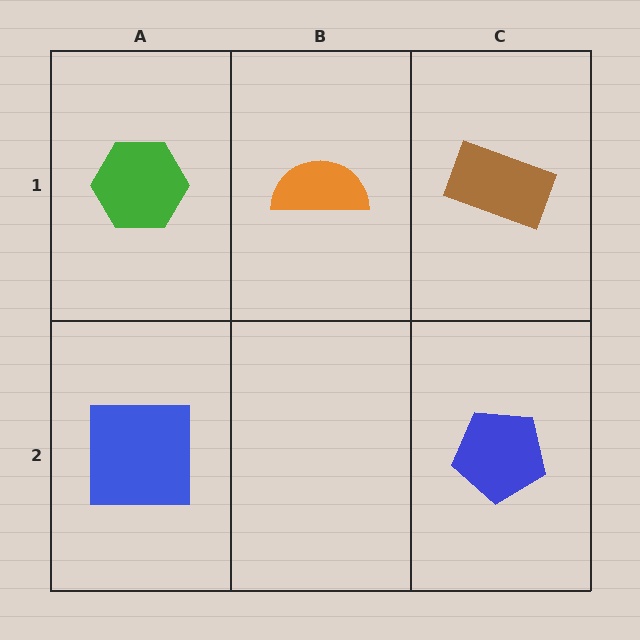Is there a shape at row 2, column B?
No, that cell is empty.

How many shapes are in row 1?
3 shapes.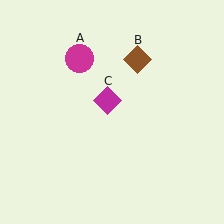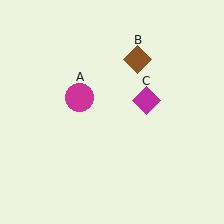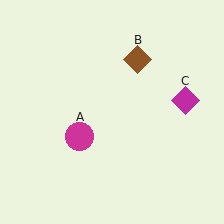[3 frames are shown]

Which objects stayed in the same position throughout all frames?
Brown diamond (object B) remained stationary.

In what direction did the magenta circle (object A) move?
The magenta circle (object A) moved down.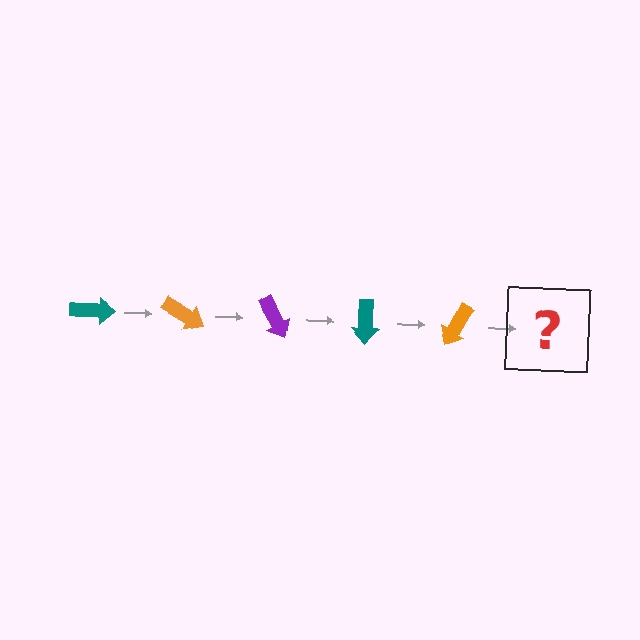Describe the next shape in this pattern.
It should be a purple arrow, rotated 150 degrees from the start.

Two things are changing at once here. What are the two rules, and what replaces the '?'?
The two rules are that it rotates 30 degrees each step and the color cycles through teal, orange, and purple. The '?' should be a purple arrow, rotated 150 degrees from the start.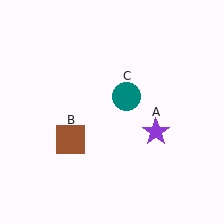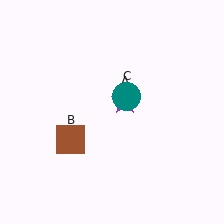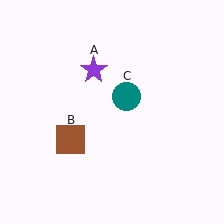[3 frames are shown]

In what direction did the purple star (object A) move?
The purple star (object A) moved up and to the left.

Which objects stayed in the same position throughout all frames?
Brown square (object B) and teal circle (object C) remained stationary.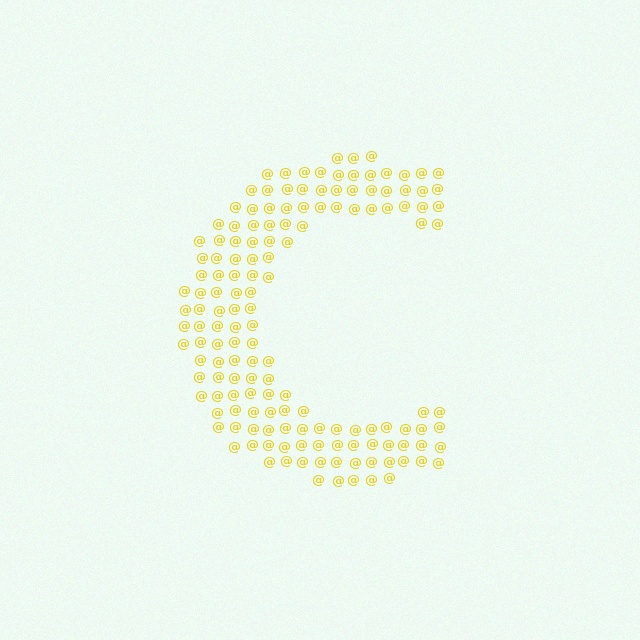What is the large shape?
The large shape is the letter C.